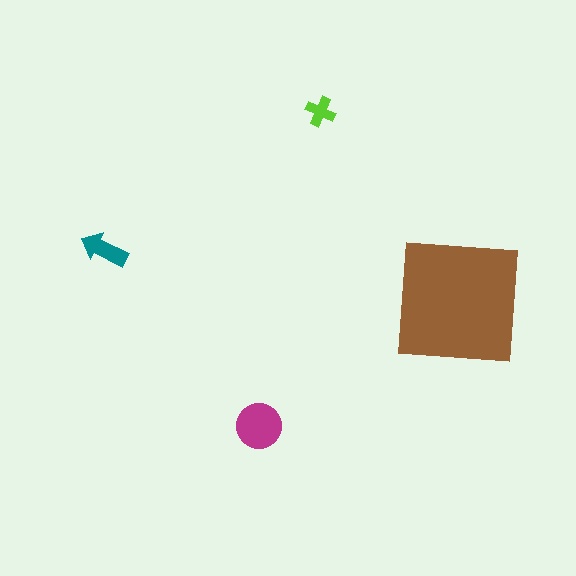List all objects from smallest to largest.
The lime cross, the teal arrow, the magenta circle, the brown square.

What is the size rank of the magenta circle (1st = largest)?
2nd.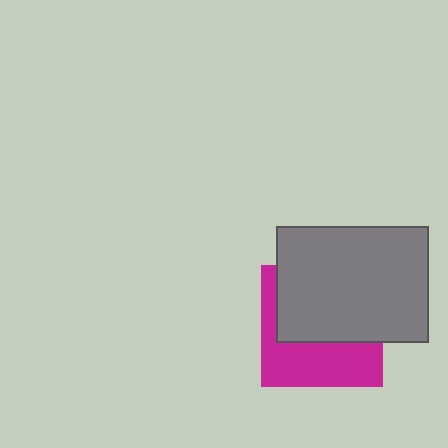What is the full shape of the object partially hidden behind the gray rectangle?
The partially hidden object is a magenta square.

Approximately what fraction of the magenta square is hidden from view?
Roughly 57% of the magenta square is hidden behind the gray rectangle.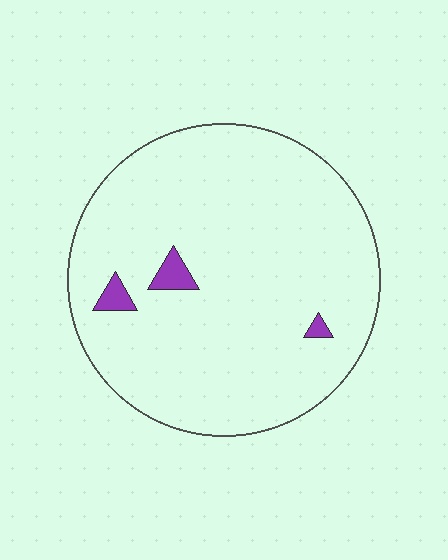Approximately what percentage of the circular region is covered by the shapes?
Approximately 5%.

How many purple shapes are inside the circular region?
3.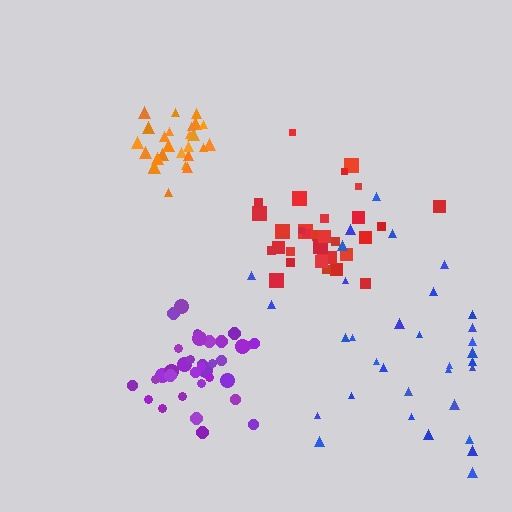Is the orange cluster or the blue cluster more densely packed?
Orange.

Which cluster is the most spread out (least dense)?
Blue.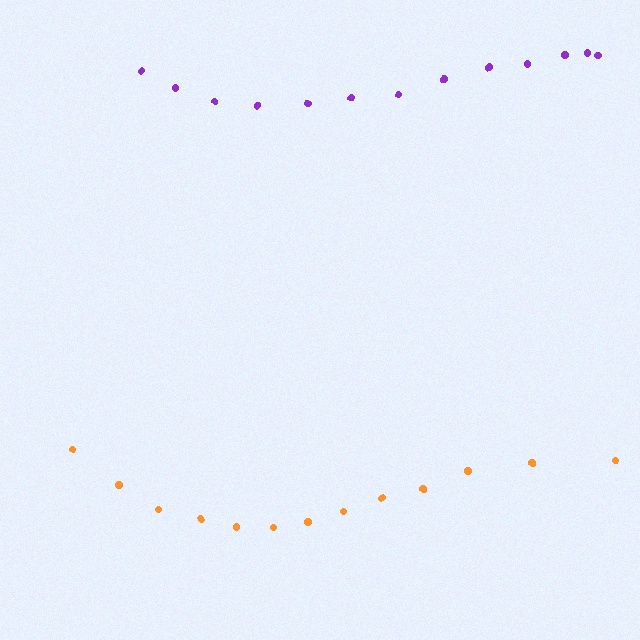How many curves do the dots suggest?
There are 2 distinct paths.